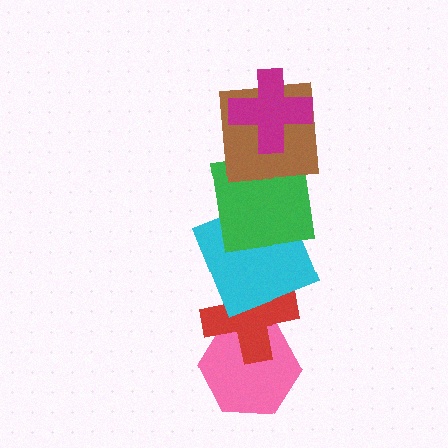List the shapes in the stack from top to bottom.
From top to bottom: the magenta cross, the brown square, the green square, the cyan square, the red cross, the pink hexagon.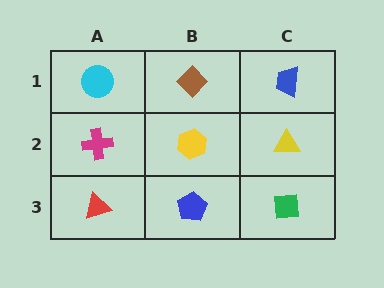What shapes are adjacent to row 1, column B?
A yellow hexagon (row 2, column B), a cyan circle (row 1, column A), a blue trapezoid (row 1, column C).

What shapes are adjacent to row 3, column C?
A yellow triangle (row 2, column C), a blue pentagon (row 3, column B).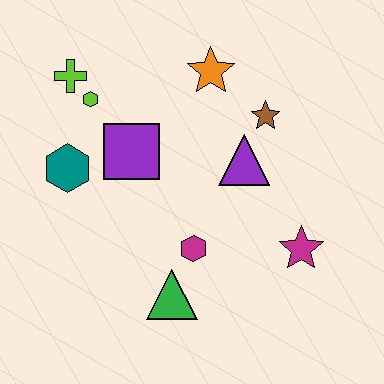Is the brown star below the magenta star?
No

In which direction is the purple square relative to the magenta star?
The purple square is to the left of the magenta star.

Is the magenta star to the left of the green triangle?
No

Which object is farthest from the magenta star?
The lime cross is farthest from the magenta star.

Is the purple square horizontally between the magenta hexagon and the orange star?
No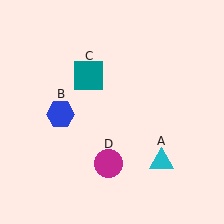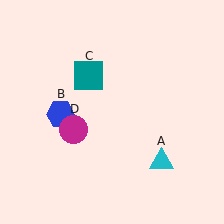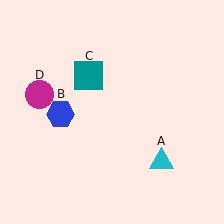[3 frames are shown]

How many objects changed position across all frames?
1 object changed position: magenta circle (object D).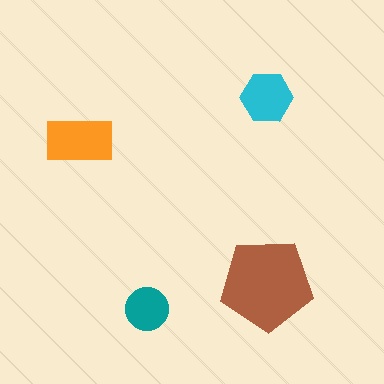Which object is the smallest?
The teal circle.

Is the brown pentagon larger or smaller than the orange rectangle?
Larger.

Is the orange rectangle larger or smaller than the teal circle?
Larger.